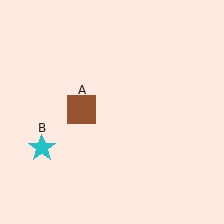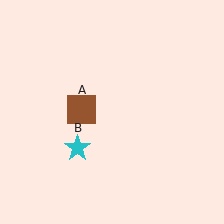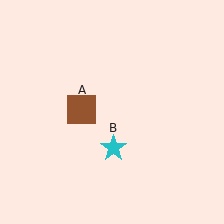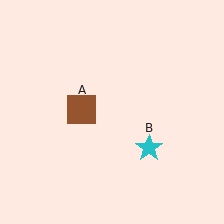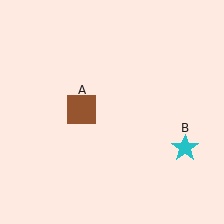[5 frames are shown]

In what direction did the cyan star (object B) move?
The cyan star (object B) moved right.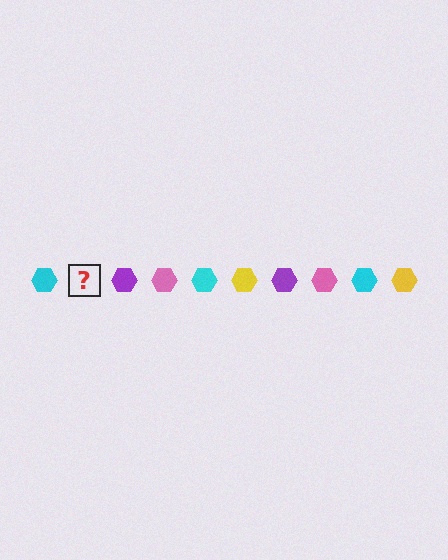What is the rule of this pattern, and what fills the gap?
The rule is that the pattern cycles through cyan, yellow, purple, pink hexagons. The gap should be filled with a yellow hexagon.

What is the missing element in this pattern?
The missing element is a yellow hexagon.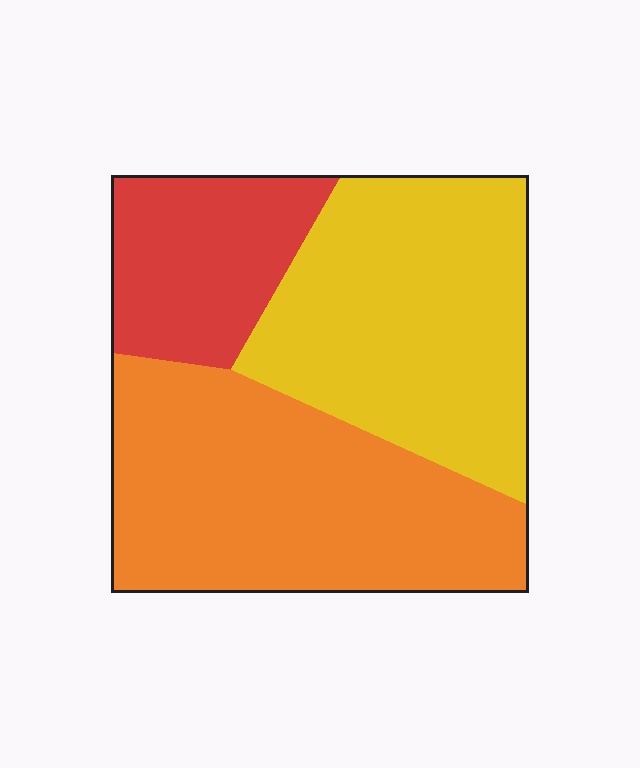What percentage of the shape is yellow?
Yellow covers 39% of the shape.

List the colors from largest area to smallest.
From largest to smallest: orange, yellow, red.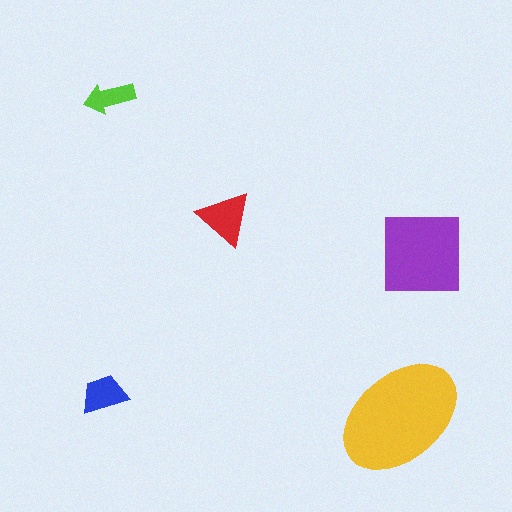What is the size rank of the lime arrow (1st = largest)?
5th.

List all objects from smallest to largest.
The lime arrow, the blue trapezoid, the red triangle, the purple square, the yellow ellipse.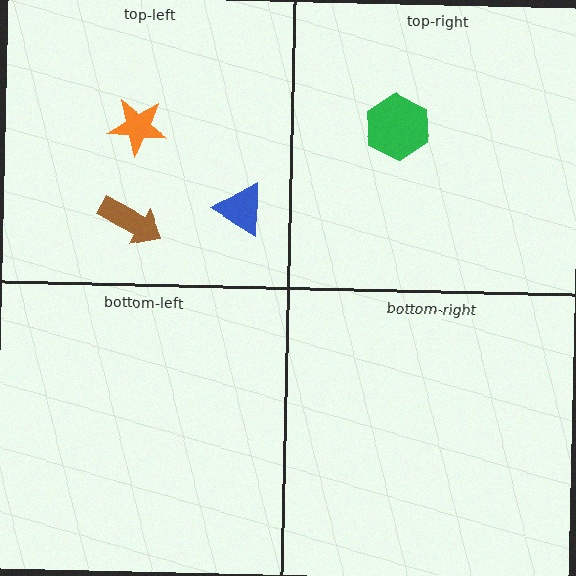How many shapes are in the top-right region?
1.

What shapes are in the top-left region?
The blue triangle, the orange star, the brown arrow.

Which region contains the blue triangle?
The top-left region.